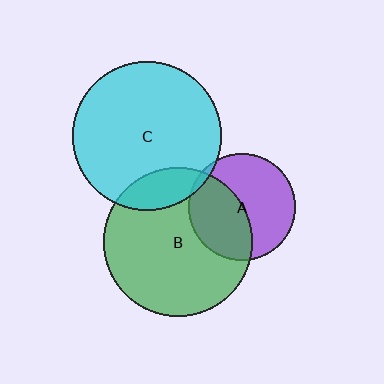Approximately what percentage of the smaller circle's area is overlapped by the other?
Approximately 45%.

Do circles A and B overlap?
Yes.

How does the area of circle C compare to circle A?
Approximately 1.9 times.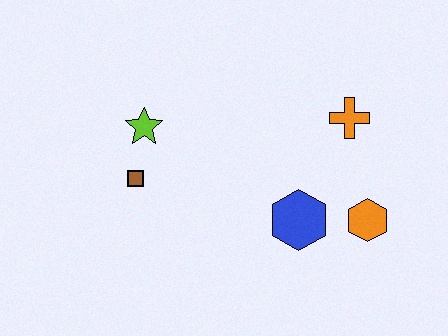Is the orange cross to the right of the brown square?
Yes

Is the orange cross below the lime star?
No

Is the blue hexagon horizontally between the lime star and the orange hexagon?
Yes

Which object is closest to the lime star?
The brown square is closest to the lime star.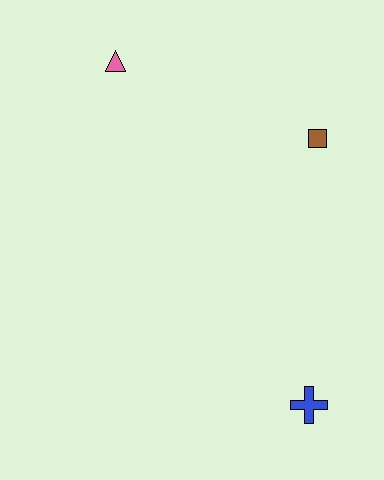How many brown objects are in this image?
There is 1 brown object.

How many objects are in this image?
There are 3 objects.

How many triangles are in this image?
There is 1 triangle.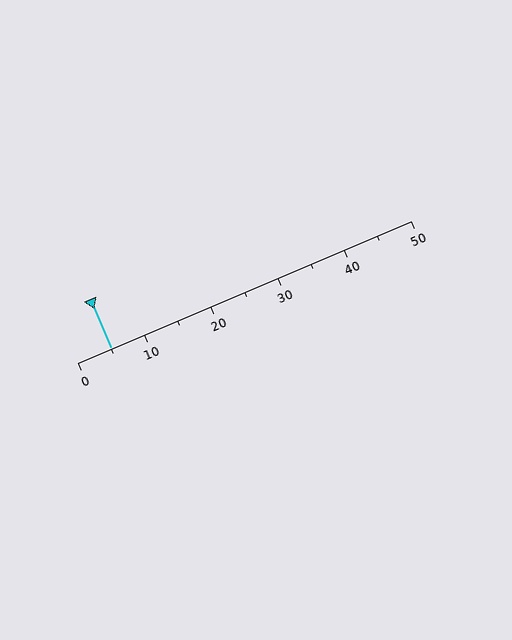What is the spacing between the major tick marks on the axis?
The major ticks are spaced 10 apart.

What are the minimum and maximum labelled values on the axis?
The axis runs from 0 to 50.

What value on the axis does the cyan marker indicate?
The marker indicates approximately 5.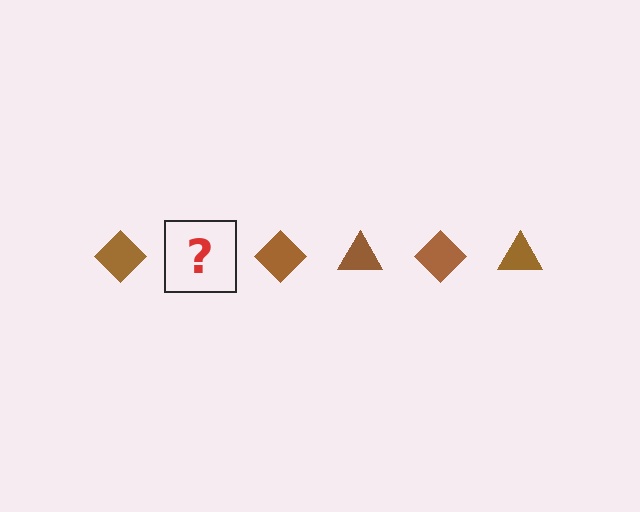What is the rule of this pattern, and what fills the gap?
The rule is that the pattern cycles through diamond, triangle shapes in brown. The gap should be filled with a brown triangle.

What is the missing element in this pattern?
The missing element is a brown triangle.